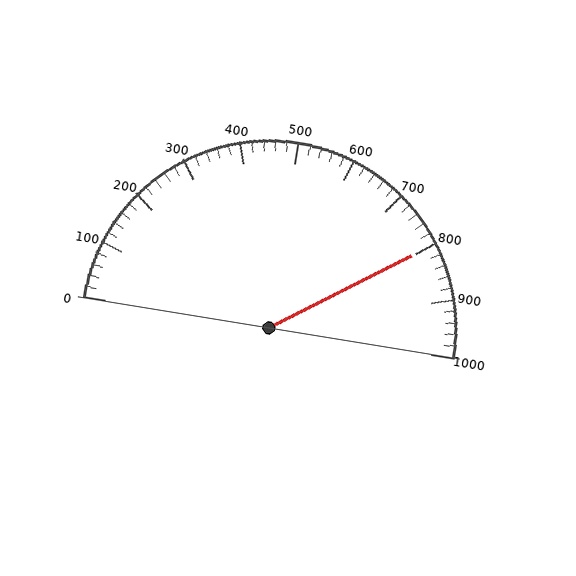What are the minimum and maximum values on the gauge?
The gauge ranges from 0 to 1000.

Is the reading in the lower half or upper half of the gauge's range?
The reading is in the upper half of the range (0 to 1000).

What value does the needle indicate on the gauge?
The needle indicates approximately 800.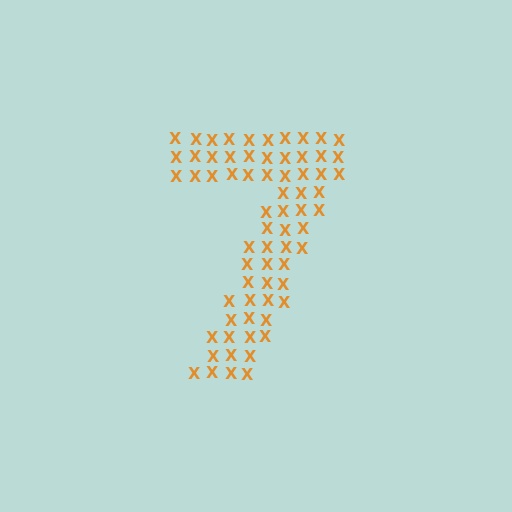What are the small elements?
The small elements are letter X's.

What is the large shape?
The large shape is the digit 7.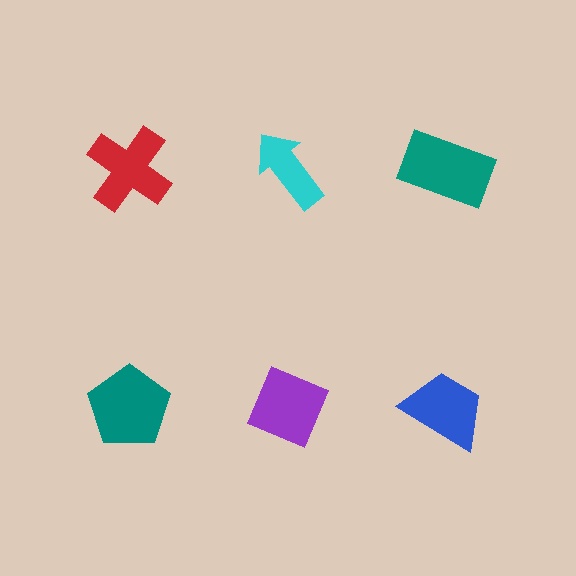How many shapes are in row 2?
3 shapes.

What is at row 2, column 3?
A blue trapezoid.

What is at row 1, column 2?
A cyan arrow.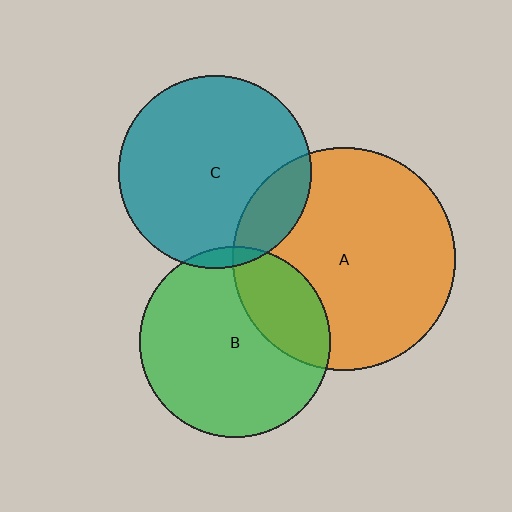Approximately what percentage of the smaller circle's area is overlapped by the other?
Approximately 5%.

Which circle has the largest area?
Circle A (orange).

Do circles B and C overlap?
Yes.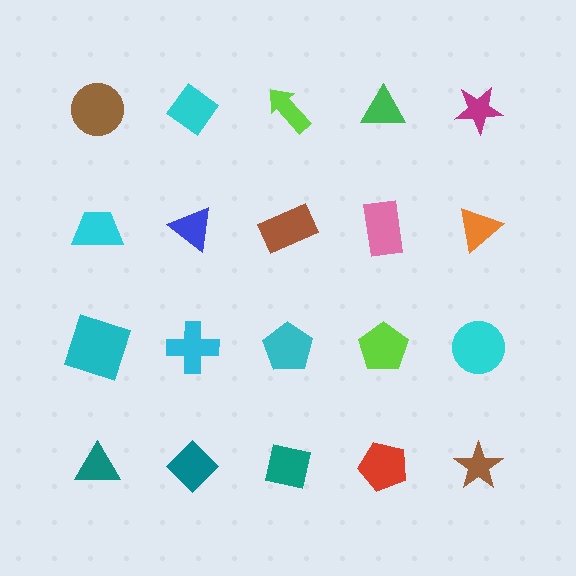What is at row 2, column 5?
An orange triangle.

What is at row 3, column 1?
A cyan square.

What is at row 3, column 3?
A cyan pentagon.